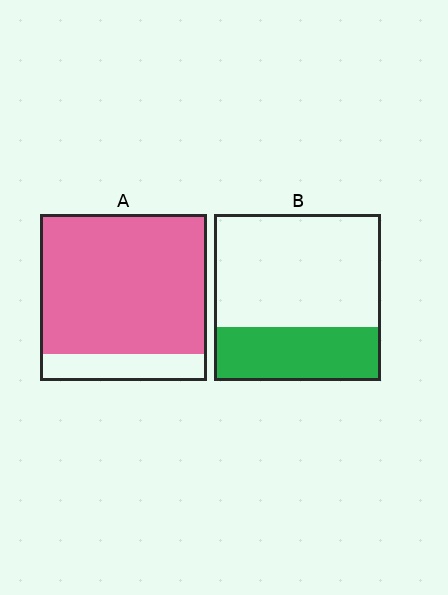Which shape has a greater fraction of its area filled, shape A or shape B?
Shape A.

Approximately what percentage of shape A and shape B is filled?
A is approximately 85% and B is approximately 30%.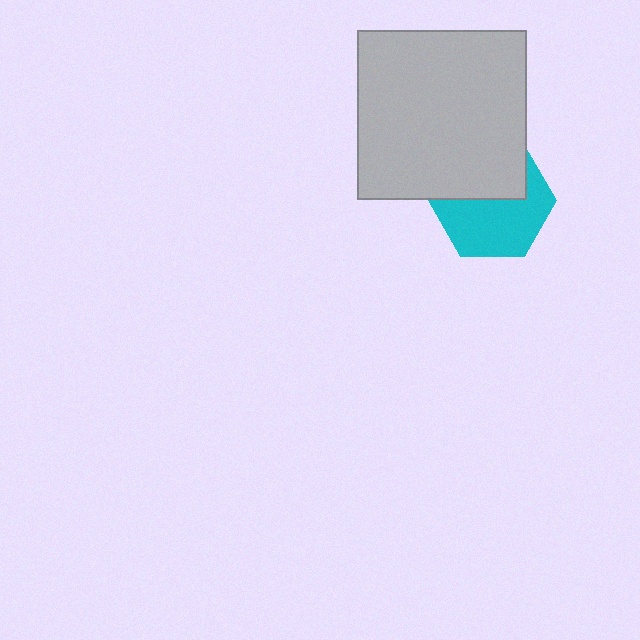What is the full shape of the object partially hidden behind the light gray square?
The partially hidden object is a cyan hexagon.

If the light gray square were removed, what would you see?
You would see the complete cyan hexagon.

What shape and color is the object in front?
The object in front is a light gray square.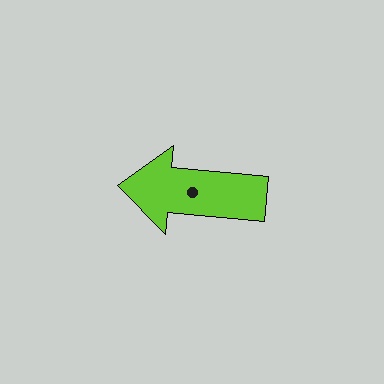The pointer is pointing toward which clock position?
Roughly 9 o'clock.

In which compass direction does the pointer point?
West.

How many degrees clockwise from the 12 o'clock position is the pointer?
Approximately 275 degrees.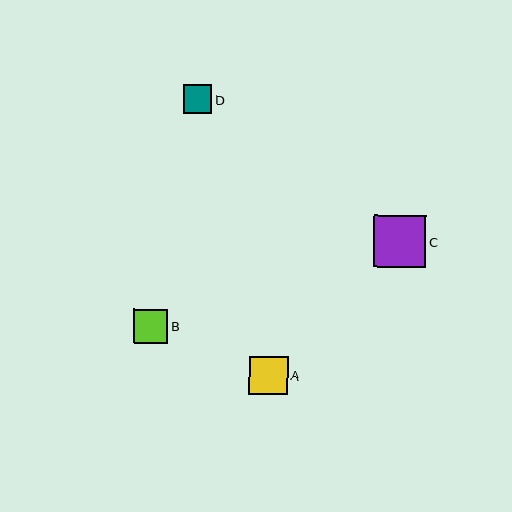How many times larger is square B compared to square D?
Square B is approximately 1.2 times the size of square D.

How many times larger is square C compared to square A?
Square C is approximately 1.4 times the size of square A.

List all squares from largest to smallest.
From largest to smallest: C, A, B, D.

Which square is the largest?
Square C is the largest with a size of approximately 52 pixels.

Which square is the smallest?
Square D is the smallest with a size of approximately 28 pixels.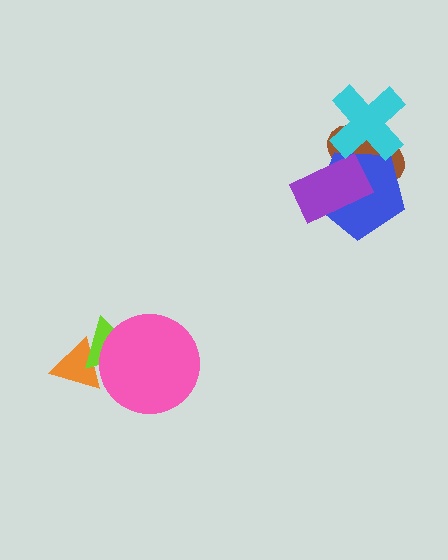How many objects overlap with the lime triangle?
2 objects overlap with the lime triangle.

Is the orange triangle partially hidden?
Yes, it is partially covered by another shape.